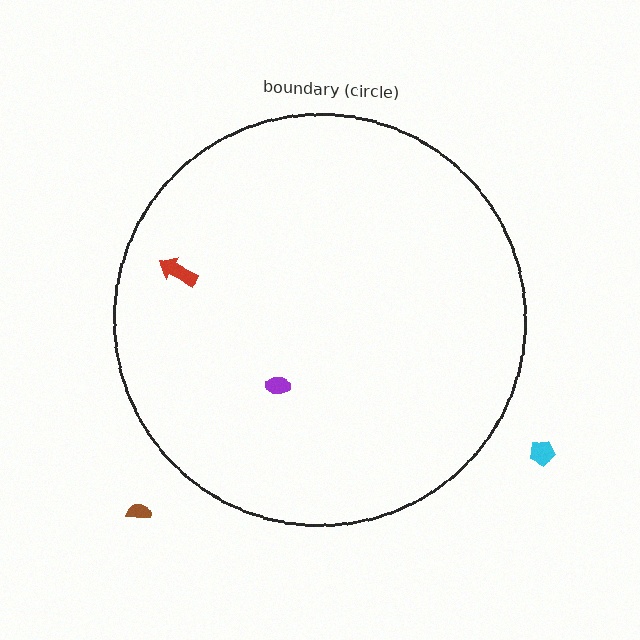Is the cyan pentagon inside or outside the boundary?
Outside.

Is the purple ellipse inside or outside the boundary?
Inside.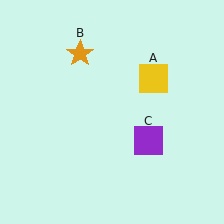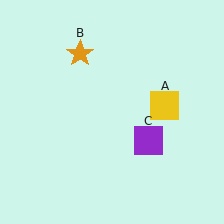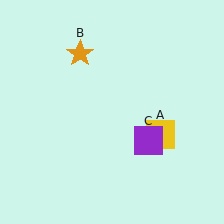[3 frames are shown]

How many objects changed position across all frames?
1 object changed position: yellow square (object A).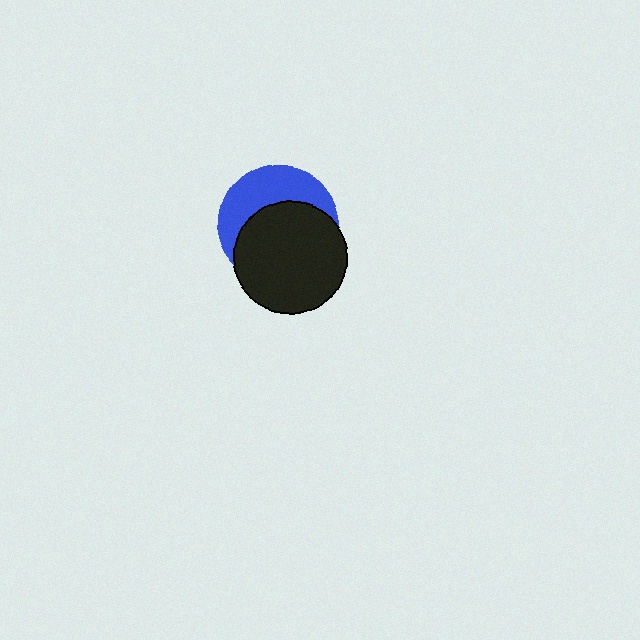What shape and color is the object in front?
The object in front is a black circle.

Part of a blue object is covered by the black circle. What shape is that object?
It is a circle.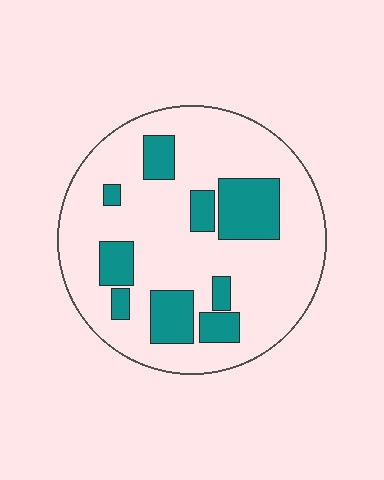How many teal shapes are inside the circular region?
9.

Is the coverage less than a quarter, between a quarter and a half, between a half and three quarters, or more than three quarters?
Less than a quarter.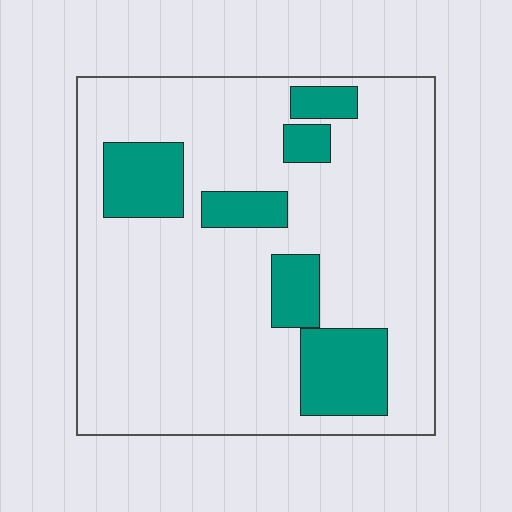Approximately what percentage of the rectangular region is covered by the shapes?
Approximately 20%.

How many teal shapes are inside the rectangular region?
6.